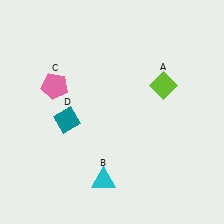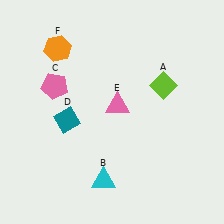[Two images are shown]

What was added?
A pink triangle (E), an orange hexagon (F) were added in Image 2.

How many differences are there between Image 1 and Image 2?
There are 2 differences between the two images.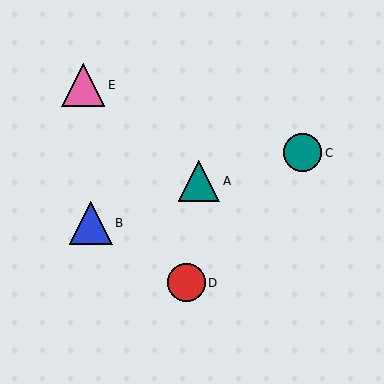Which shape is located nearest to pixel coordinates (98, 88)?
The pink triangle (labeled E) at (83, 85) is nearest to that location.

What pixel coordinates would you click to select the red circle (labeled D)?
Click at (186, 283) to select the red circle D.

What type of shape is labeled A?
Shape A is a teal triangle.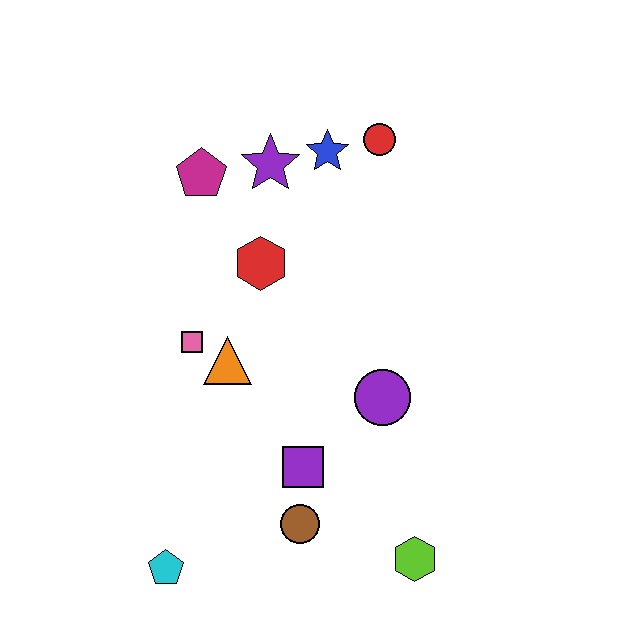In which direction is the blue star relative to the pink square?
The blue star is above the pink square.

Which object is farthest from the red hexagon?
The lime hexagon is farthest from the red hexagon.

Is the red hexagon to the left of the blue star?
Yes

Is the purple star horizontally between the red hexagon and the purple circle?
Yes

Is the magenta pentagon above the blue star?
No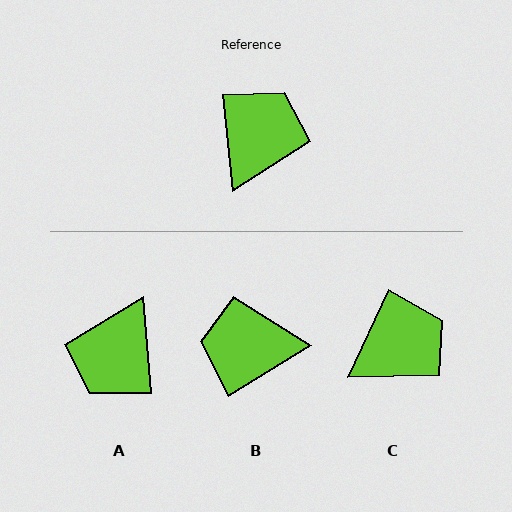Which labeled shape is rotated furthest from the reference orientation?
A, about 178 degrees away.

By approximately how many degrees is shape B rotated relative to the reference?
Approximately 115 degrees counter-clockwise.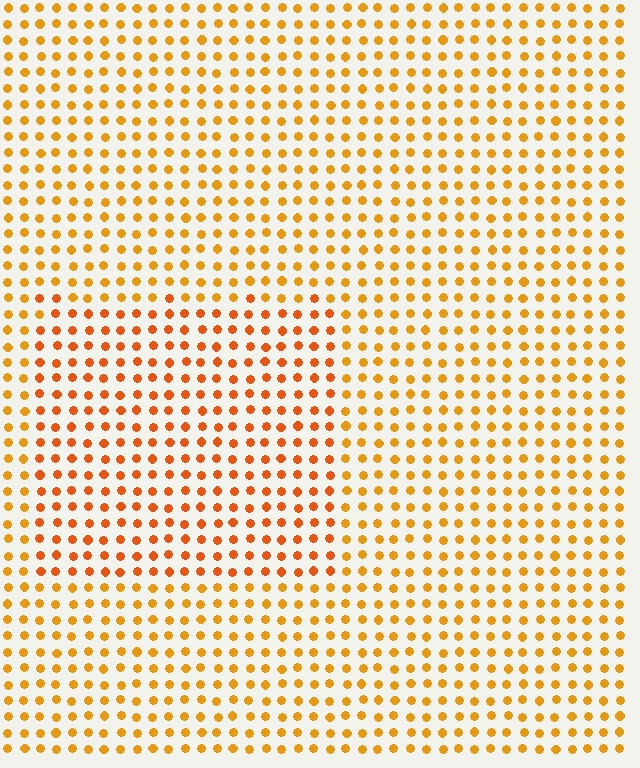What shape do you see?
I see a rectangle.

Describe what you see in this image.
The image is filled with small orange elements in a uniform arrangement. A rectangle-shaped region is visible where the elements are tinted to a slightly different hue, forming a subtle color boundary.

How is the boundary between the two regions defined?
The boundary is defined purely by a slight shift in hue (about 20 degrees). Spacing, size, and orientation are identical on both sides.